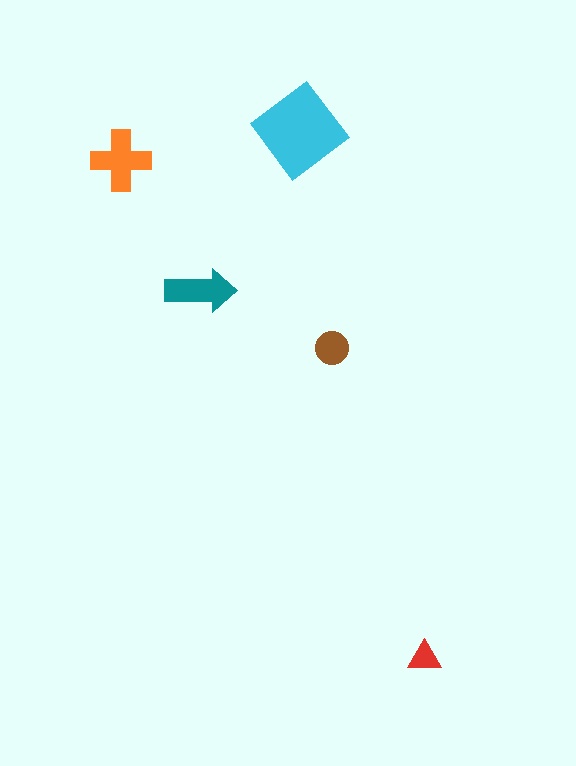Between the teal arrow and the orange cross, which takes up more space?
The orange cross.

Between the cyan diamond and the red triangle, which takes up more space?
The cyan diamond.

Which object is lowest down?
The red triangle is bottommost.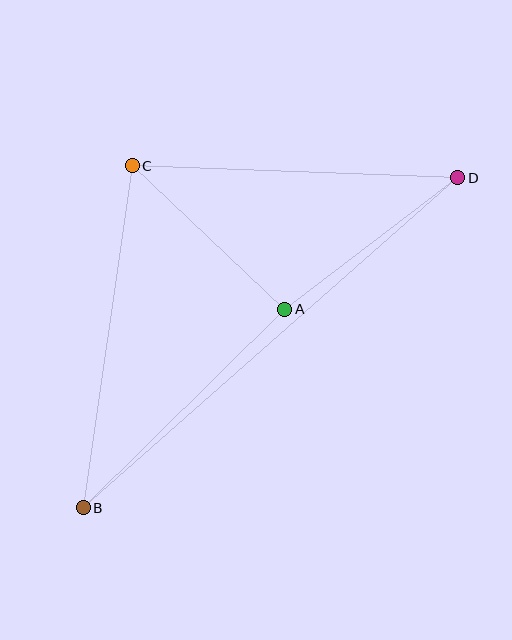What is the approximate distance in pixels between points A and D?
The distance between A and D is approximately 217 pixels.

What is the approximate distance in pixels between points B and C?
The distance between B and C is approximately 346 pixels.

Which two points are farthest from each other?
Points B and D are farthest from each other.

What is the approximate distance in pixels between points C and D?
The distance between C and D is approximately 326 pixels.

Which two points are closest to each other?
Points A and C are closest to each other.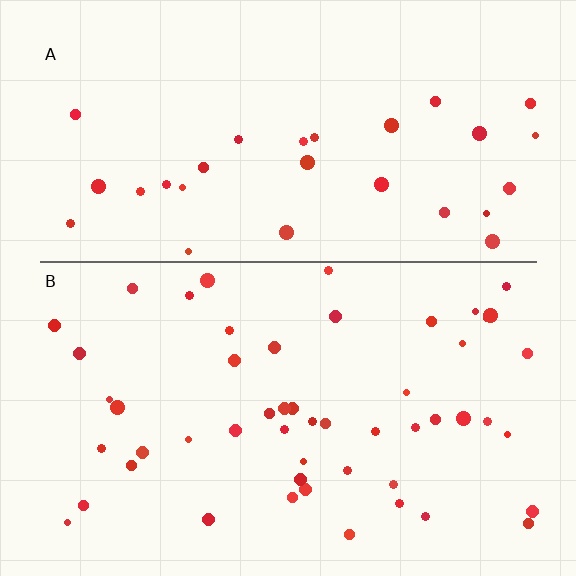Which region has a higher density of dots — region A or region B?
B (the bottom).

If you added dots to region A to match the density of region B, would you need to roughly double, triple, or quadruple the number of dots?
Approximately double.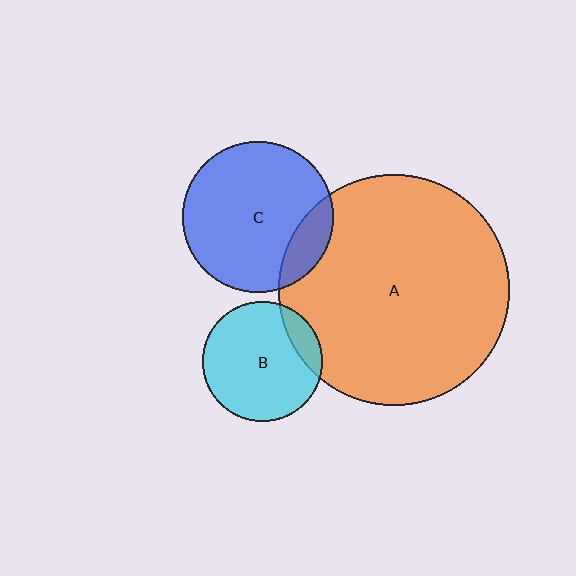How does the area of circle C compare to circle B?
Approximately 1.6 times.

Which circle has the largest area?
Circle A (orange).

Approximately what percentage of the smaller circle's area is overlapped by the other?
Approximately 15%.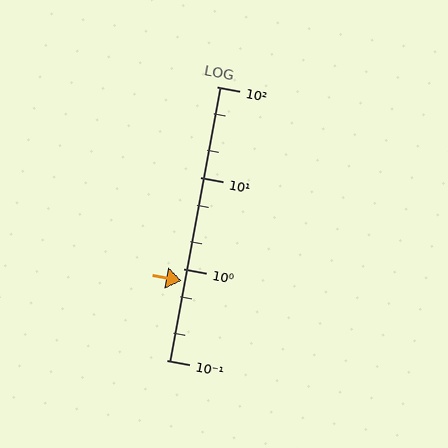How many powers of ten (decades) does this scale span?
The scale spans 3 decades, from 0.1 to 100.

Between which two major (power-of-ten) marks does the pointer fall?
The pointer is between 0.1 and 1.